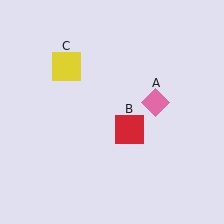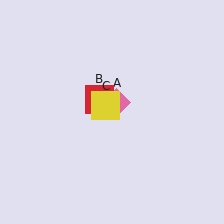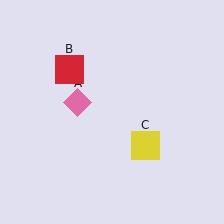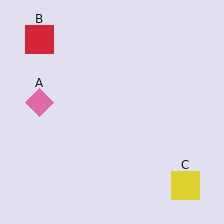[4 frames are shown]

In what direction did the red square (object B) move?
The red square (object B) moved up and to the left.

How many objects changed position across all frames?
3 objects changed position: pink diamond (object A), red square (object B), yellow square (object C).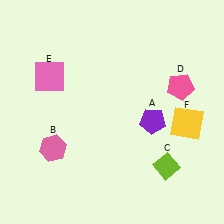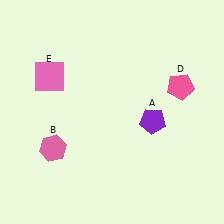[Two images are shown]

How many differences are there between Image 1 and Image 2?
There are 2 differences between the two images.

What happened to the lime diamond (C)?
The lime diamond (C) was removed in Image 2. It was in the bottom-right area of Image 1.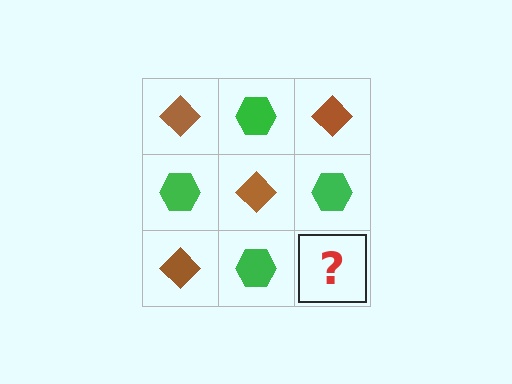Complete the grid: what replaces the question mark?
The question mark should be replaced with a brown diamond.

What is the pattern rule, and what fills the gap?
The rule is that it alternates brown diamond and green hexagon in a checkerboard pattern. The gap should be filled with a brown diamond.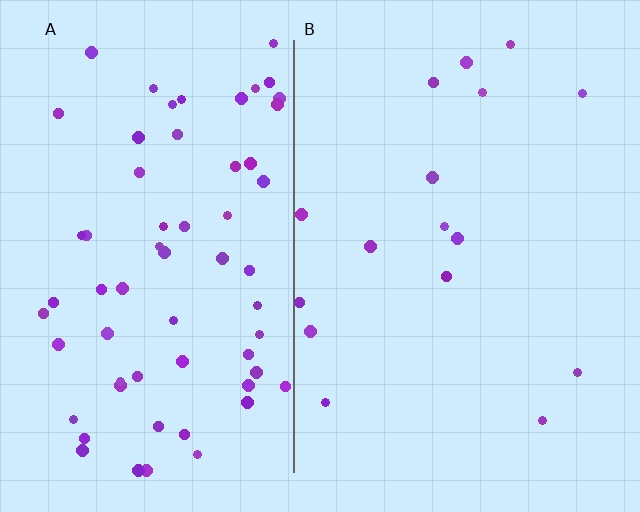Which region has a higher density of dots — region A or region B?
A (the left).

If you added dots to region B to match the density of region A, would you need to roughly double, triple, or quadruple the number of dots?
Approximately quadruple.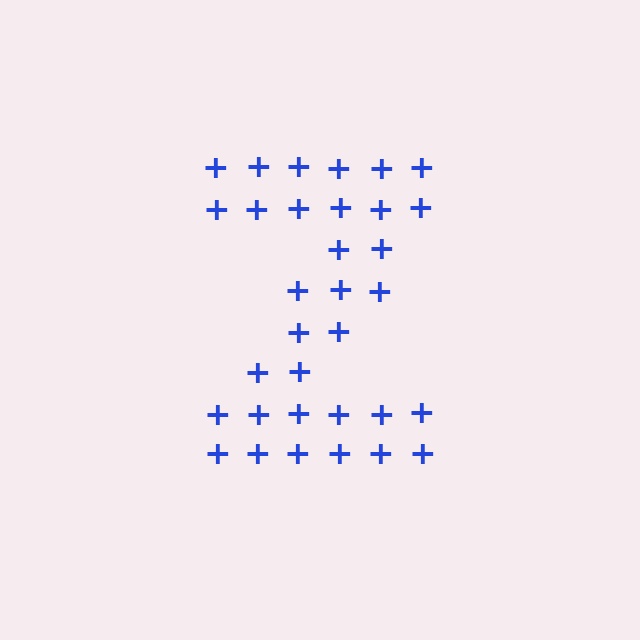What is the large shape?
The large shape is the letter Z.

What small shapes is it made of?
It is made of small plus signs.